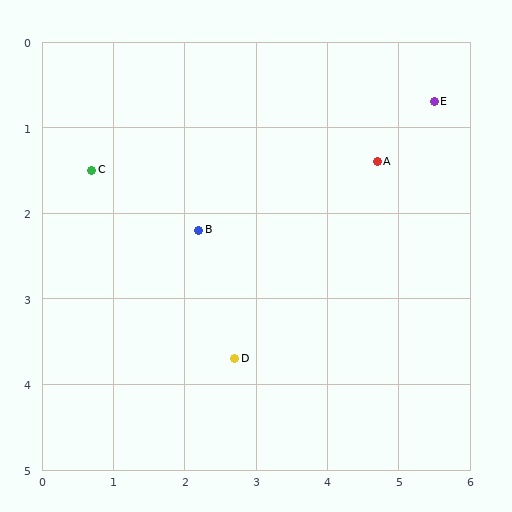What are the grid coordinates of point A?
Point A is at approximately (4.7, 1.4).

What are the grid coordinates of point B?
Point B is at approximately (2.2, 2.2).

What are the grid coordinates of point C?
Point C is at approximately (0.7, 1.5).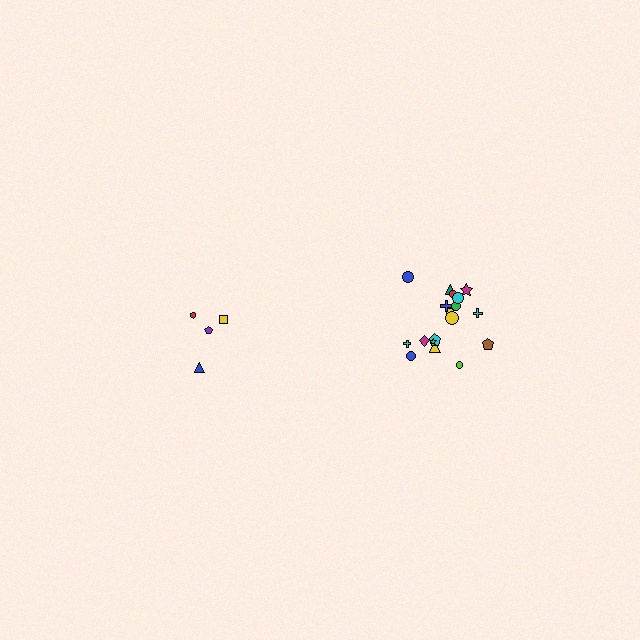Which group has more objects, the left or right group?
The right group.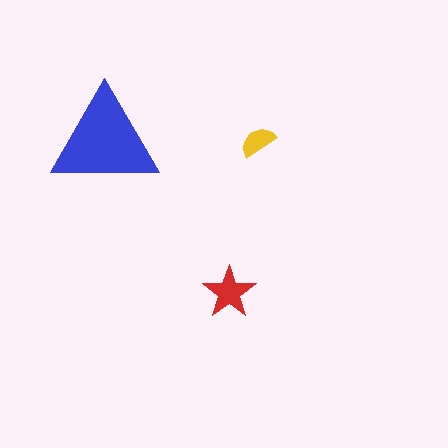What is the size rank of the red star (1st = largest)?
2nd.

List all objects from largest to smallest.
The blue triangle, the red star, the yellow semicircle.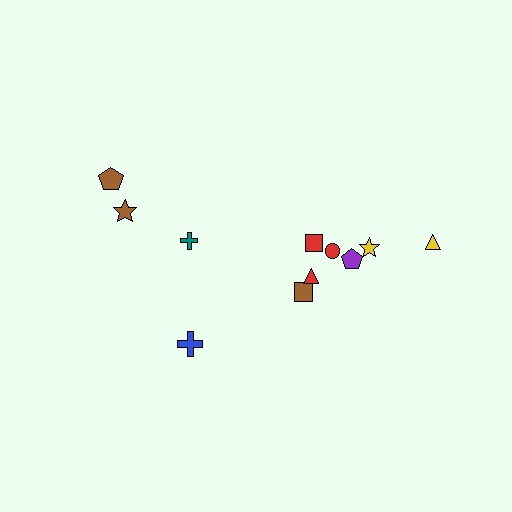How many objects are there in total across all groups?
There are 11 objects.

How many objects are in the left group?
There are 4 objects.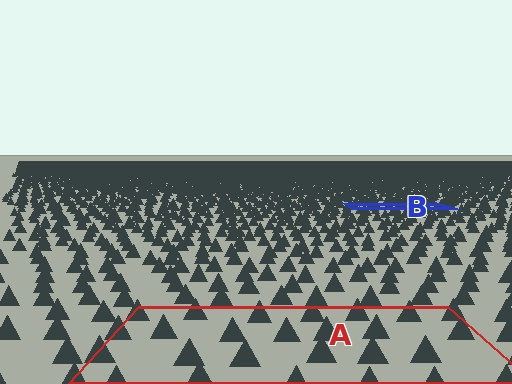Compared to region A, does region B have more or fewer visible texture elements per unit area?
Region B has more texture elements per unit area — they are packed more densely because it is farther away.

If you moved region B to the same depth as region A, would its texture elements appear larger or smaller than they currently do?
They would appear larger. At a closer depth, the same texture elements are projected at a bigger on-screen size.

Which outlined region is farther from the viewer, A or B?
Region B is farther from the viewer — the texture elements inside it appear smaller and more densely packed.